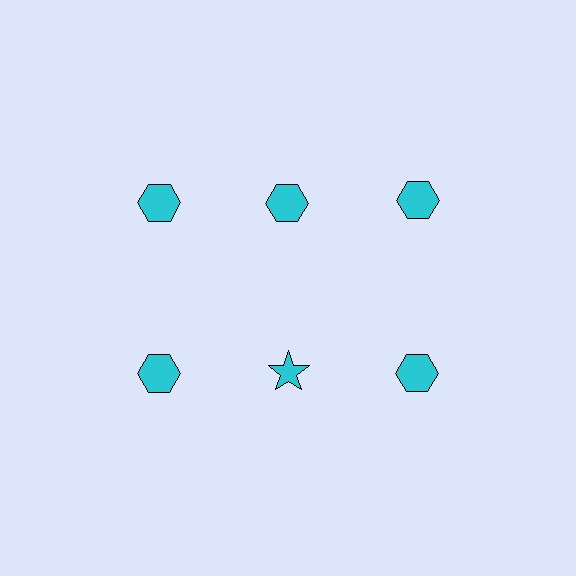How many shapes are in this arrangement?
There are 6 shapes arranged in a grid pattern.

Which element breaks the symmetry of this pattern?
The cyan star in the second row, second from left column breaks the symmetry. All other shapes are cyan hexagons.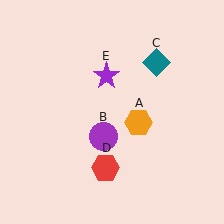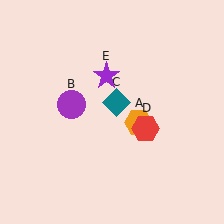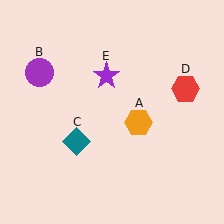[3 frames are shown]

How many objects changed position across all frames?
3 objects changed position: purple circle (object B), teal diamond (object C), red hexagon (object D).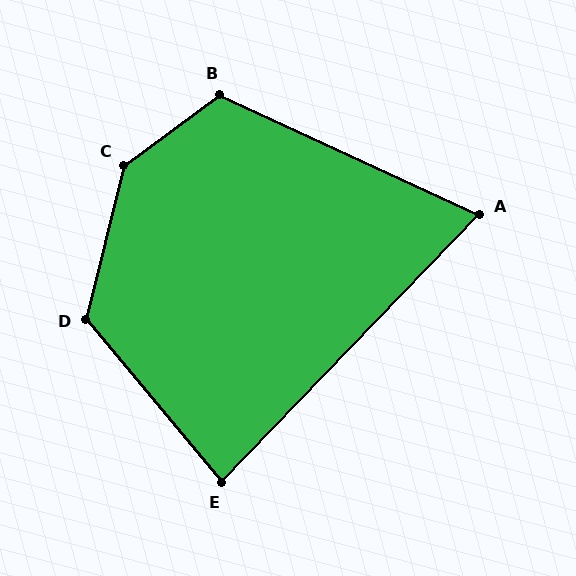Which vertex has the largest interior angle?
C, at approximately 140 degrees.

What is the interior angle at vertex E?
Approximately 84 degrees (acute).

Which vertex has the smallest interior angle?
A, at approximately 71 degrees.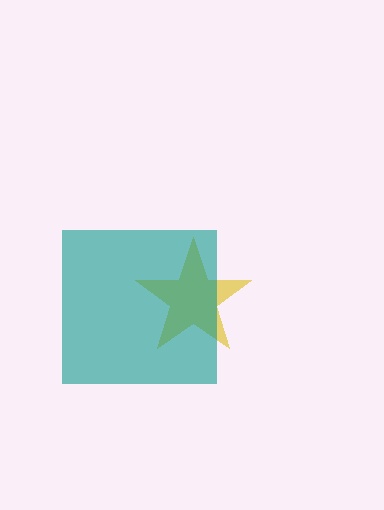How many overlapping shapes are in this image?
There are 2 overlapping shapes in the image.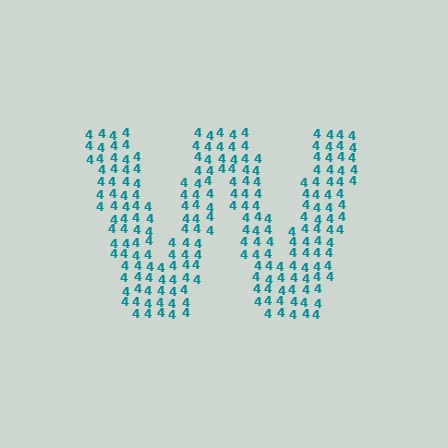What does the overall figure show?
The overall figure shows the letter W.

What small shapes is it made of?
It is made of small digit 4's.